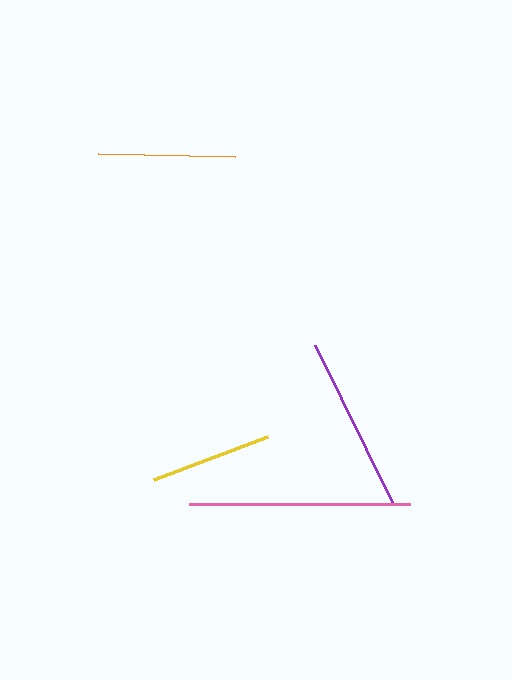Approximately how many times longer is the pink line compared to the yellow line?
The pink line is approximately 1.8 times the length of the yellow line.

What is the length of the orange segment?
The orange segment is approximately 137 pixels long.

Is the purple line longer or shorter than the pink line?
The pink line is longer than the purple line.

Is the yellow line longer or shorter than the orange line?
The orange line is longer than the yellow line.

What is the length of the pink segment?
The pink segment is approximately 221 pixels long.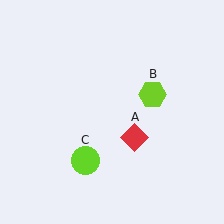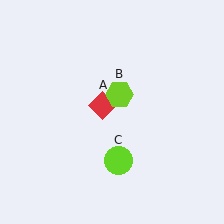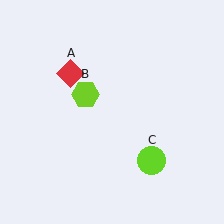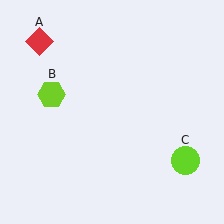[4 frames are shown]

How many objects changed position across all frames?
3 objects changed position: red diamond (object A), lime hexagon (object B), lime circle (object C).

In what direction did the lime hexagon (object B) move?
The lime hexagon (object B) moved left.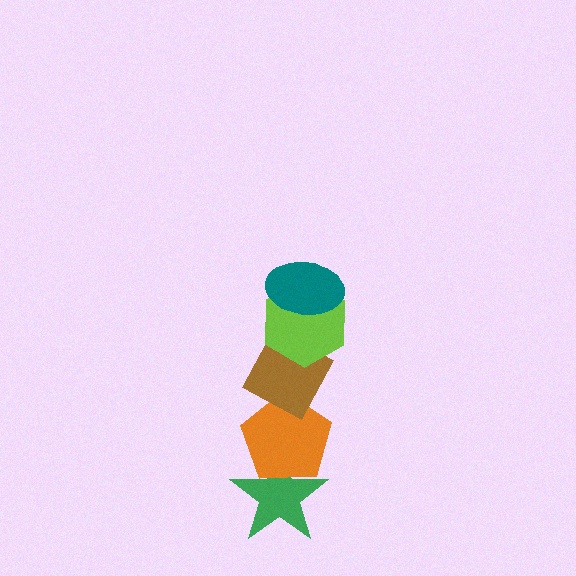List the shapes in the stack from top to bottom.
From top to bottom: the teal ellipse, the lime hexagon, the brown diamond, the orange pentagon, the green star.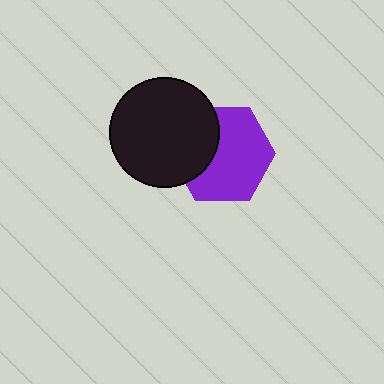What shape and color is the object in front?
The object in front is a black circle.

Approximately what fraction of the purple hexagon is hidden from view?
Roughly 33% of the purple hexagon is hidden behind the black circle.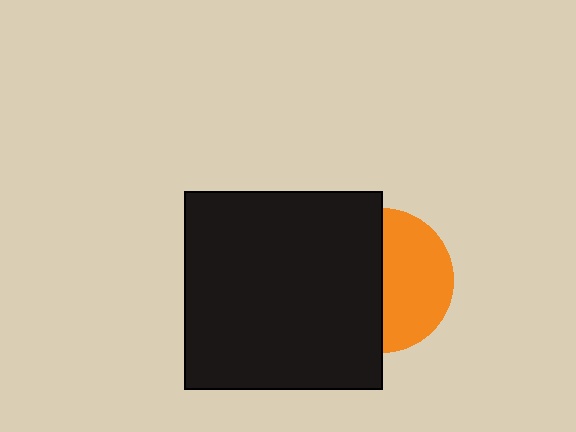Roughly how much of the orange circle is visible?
About half of it is visible (roughly 48%).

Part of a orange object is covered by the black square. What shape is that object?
It is a circle.